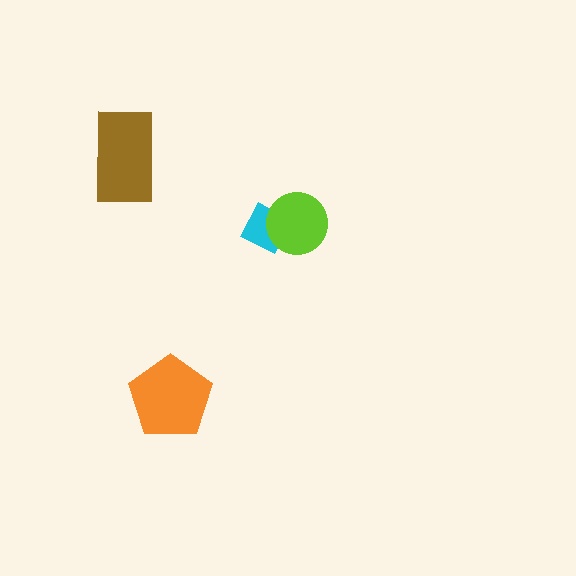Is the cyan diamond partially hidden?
Yes, it is partially covered by another shape.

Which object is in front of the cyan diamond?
The lime circle is in front of the cyan diamond.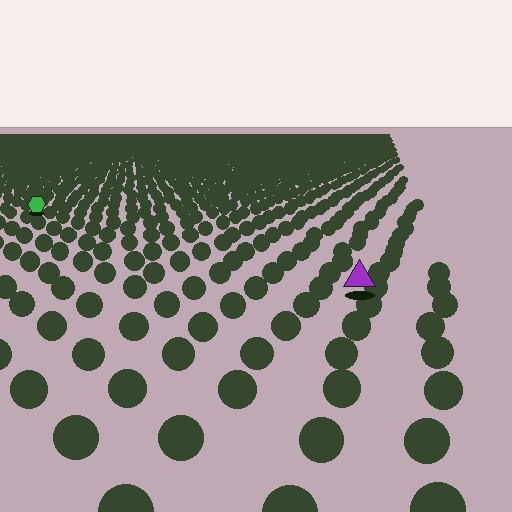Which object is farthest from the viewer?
The green hexagon is farthest from the viewer. It appears smaller and the ground texture around it is denser.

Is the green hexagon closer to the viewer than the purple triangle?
No. The purple triangle is closer — you can tell from the texture gradient: the ground texture is coarser near it.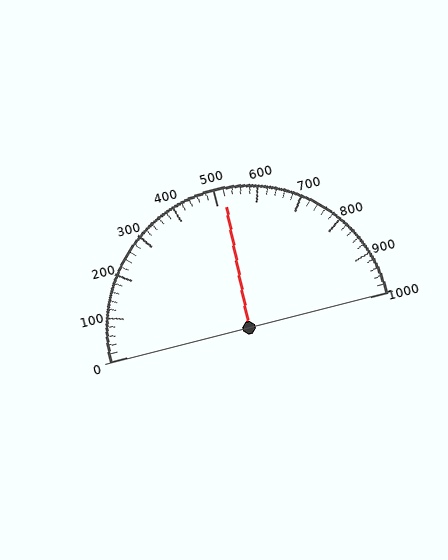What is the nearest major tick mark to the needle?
The nearest major tick mark is 500.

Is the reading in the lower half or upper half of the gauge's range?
The reading is in the upper half of the range (0 to 1000).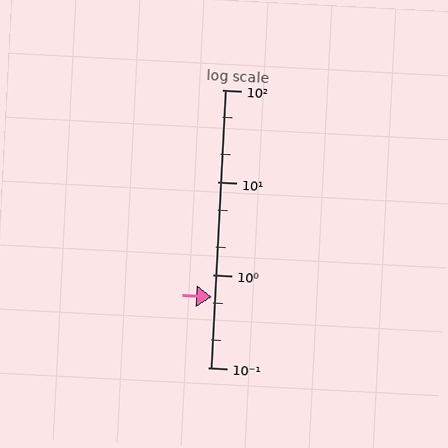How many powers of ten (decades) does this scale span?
The scale spans 3 decades, from 0.1 to 100.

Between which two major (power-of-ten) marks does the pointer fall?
The pointer is between 0.1 and 1.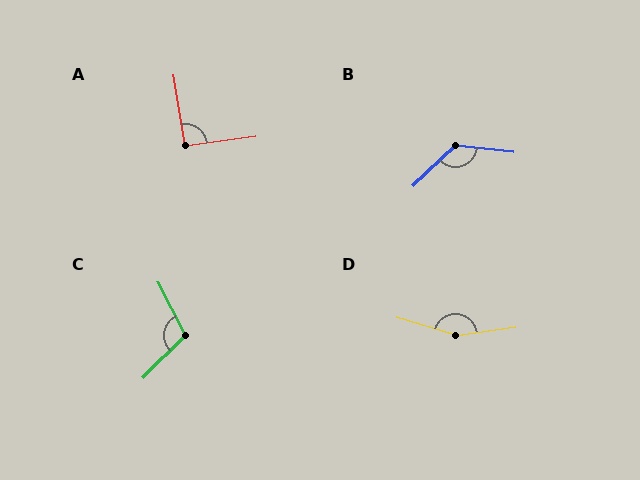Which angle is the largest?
D, at approximately 155 degrees.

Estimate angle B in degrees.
Approximately 130 degrees.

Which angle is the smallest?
A, at approximately 92 degrees.